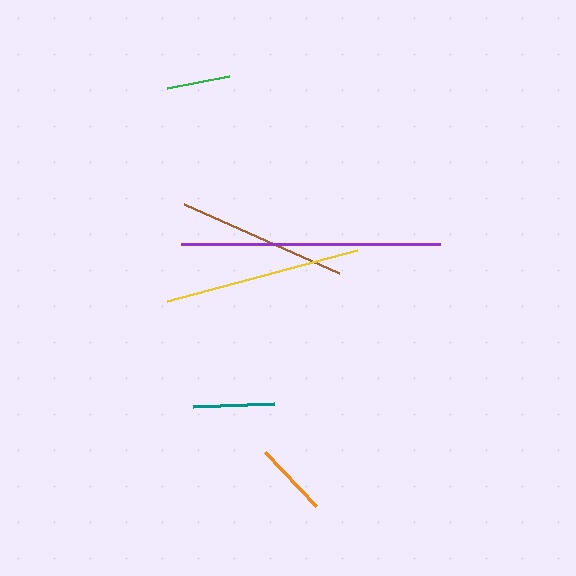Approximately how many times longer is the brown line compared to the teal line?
The brown line is approximately 2.1 times the length of the teal line.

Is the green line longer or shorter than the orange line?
The orange line is longer than the green line.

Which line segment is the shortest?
The green line is the shortest at approximately 64 pixels.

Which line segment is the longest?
The purple line is the longest at approximately 258 pixels.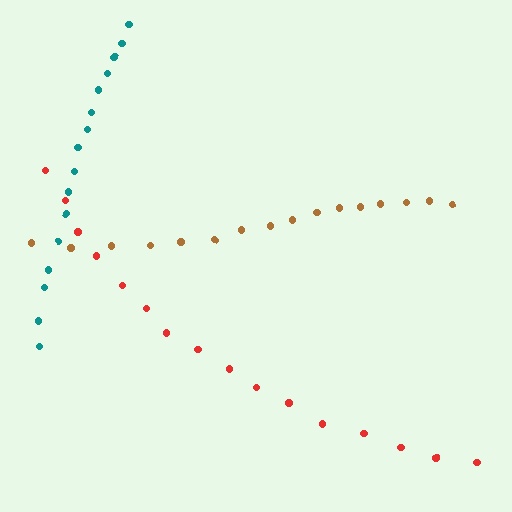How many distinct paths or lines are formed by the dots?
There are 3 distinct paths.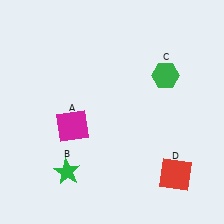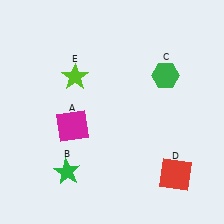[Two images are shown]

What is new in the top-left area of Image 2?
A lime star (E) was added in the top-left area of Image 2.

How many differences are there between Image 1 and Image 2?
There is 1 difference between the two images.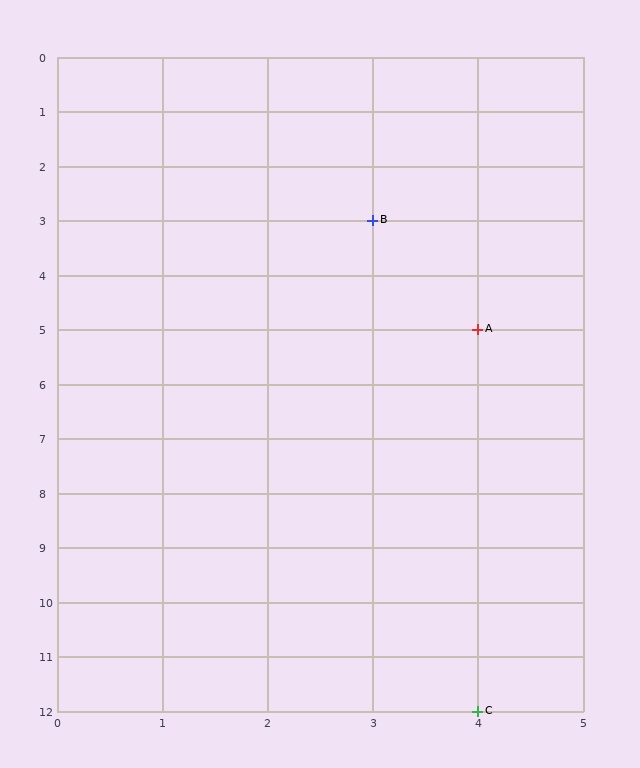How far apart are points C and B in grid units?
Points C and B are 1 column and 9 rows apart (about 9.1 grid units diagonally).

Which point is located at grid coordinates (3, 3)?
Point B is at (3, 3).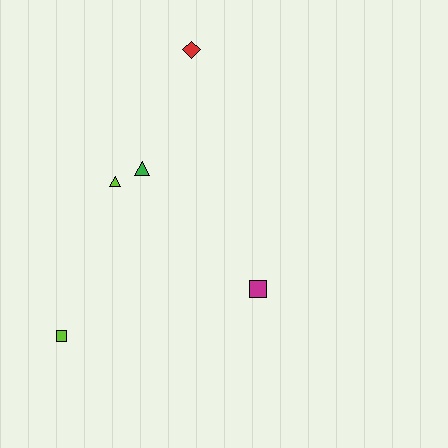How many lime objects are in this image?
There are 2 lime objects.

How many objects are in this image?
There are 5 objects.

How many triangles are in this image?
There are 2 triangles.